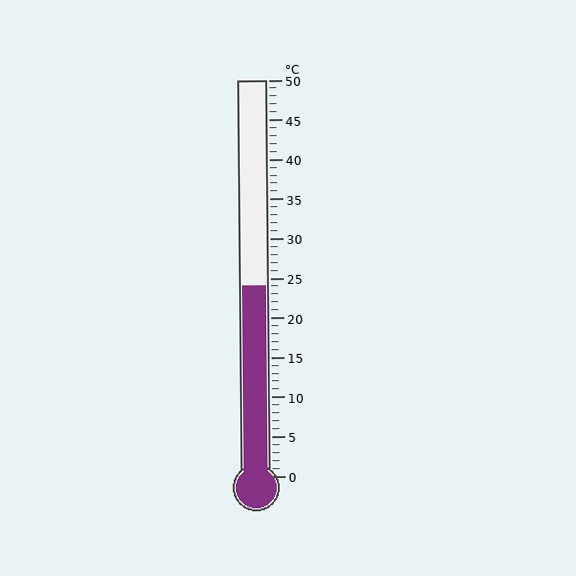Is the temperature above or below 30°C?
The temperature is below 30°C.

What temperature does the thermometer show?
The thermometer shows approximately 24°C.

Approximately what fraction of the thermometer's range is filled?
The thermometer is filled to approximately 50% of its range.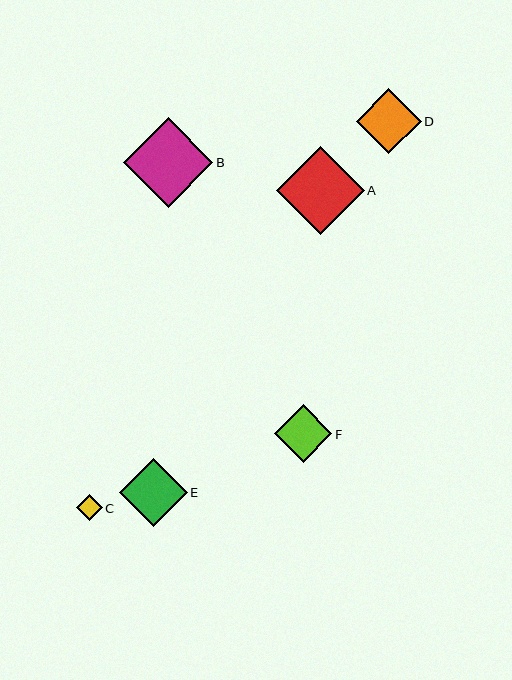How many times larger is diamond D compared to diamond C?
Diamond D is approximately 2.5 times the size of diamond C.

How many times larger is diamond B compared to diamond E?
Diamond B is approximately 1.3 times the size of diamond E.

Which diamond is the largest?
Diamond B is the largest with a size of approximately 89 pixels.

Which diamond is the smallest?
Diamond C is the smallest with a size of approximately 26 pixels.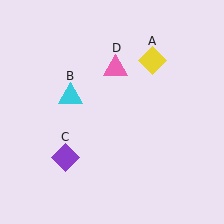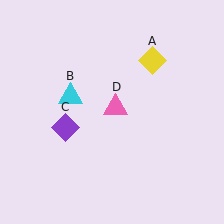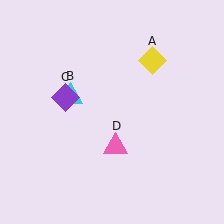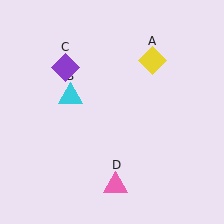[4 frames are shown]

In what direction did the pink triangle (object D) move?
The pink triangle (object D) moved down.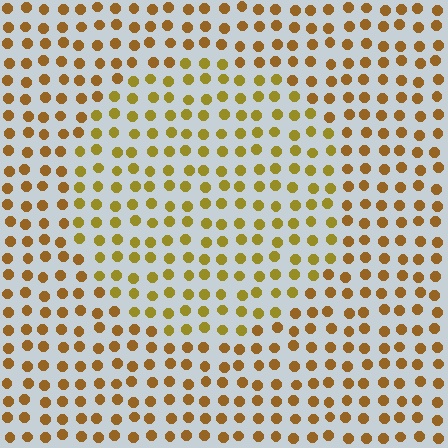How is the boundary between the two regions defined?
The boundary is defined purely by a slight shift in hue (about 21 degrees). Spacing, size, and orientation are identical on both sides.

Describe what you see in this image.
The image is filled with small brown elements in a uniform arrangement. A circle-shaped region is visible where the elements are tinted to a slightly different hue, forming a subtle color boundary.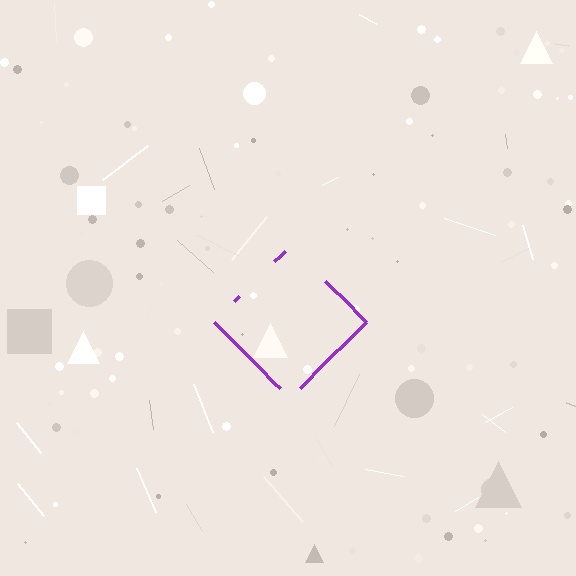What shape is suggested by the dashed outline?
The dashed outline suggests a diamond.